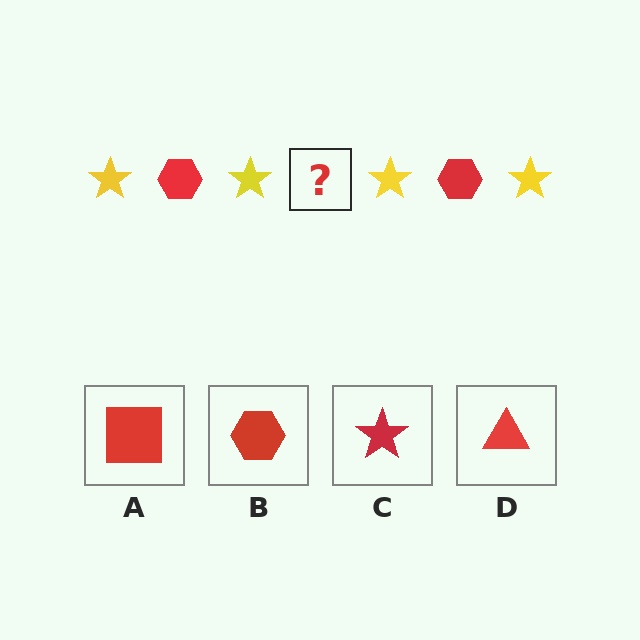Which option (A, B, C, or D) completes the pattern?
B.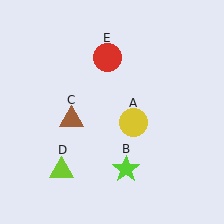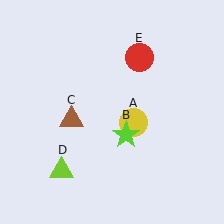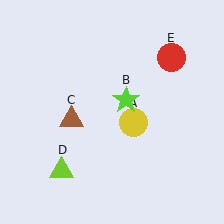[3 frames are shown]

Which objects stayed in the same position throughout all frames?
Yellow circle (object A) and brown triangle (object C) and lime triangle (object D) remained stationary.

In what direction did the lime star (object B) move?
The lime star (object B) moved up.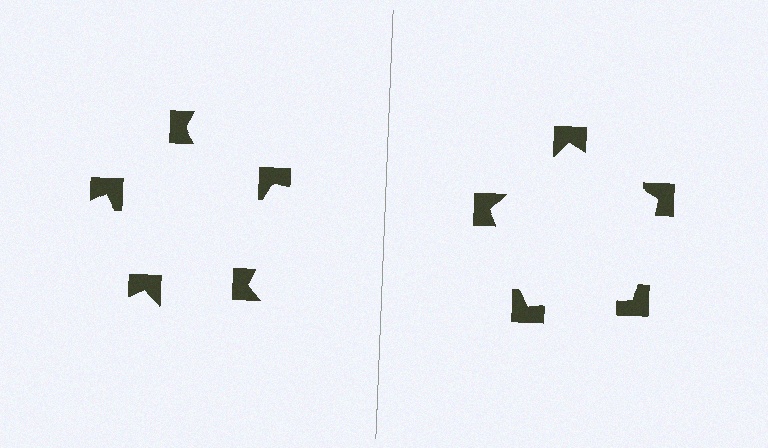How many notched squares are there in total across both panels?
10 — 5 on each side.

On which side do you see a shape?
An illusory pentagon appears on the right side. On the left side the wedge cuts are rotated, so no coherent shape forms.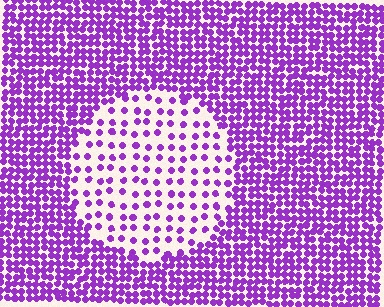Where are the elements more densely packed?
The elements are more densely packed outside the circle boundary.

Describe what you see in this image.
The image contains small purple elements arranged at two different densities. A circle-shaped region is visible where the elements are less densely packed than the surrounding area.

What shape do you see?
I see a circle.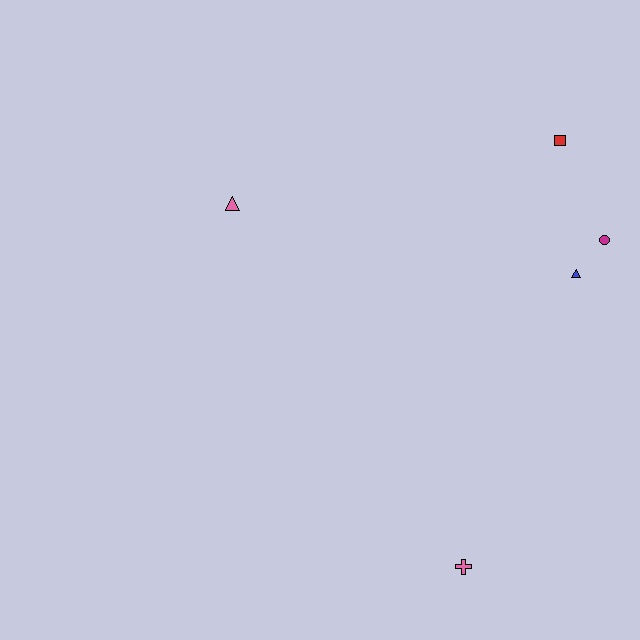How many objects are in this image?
There are 5 objects.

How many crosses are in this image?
There is 1 cross.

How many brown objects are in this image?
There are no brown objects.